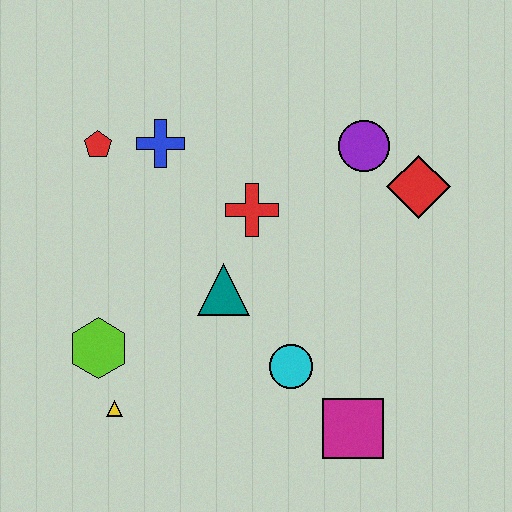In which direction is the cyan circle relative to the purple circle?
The cyan circle is below the purple circle.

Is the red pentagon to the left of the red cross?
Yes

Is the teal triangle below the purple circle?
Yes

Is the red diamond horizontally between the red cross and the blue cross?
No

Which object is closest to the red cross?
The teal triangle is closest to the red cross.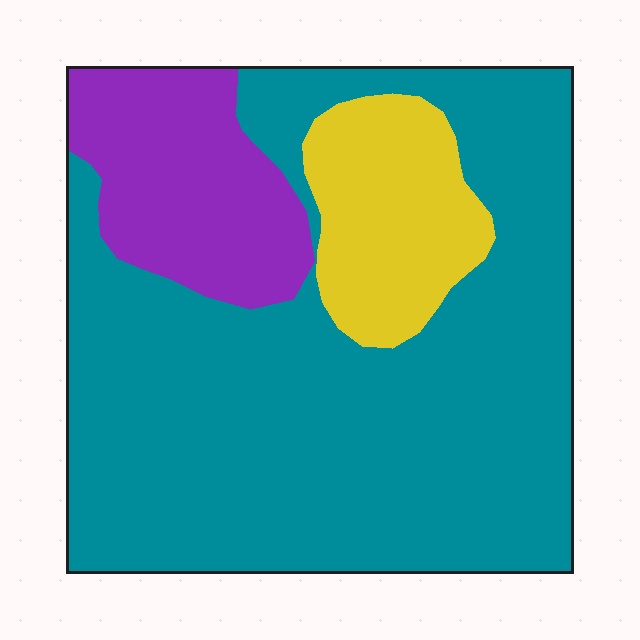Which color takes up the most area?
Teal, at roughly 70%.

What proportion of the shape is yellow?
Yellow takes up less than a quarter of the shape.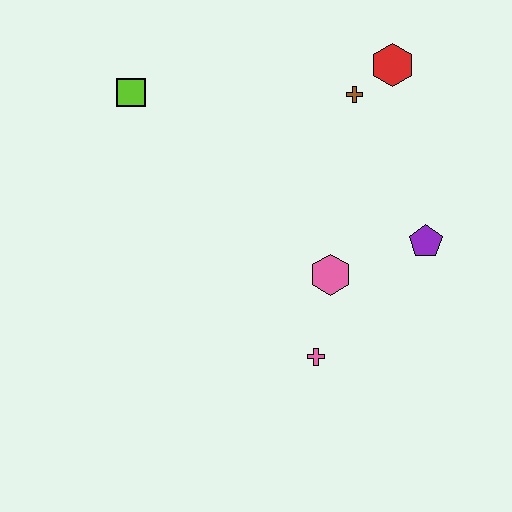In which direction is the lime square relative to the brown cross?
The lime square is to the left of the brown cross.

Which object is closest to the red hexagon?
The brown cross is closest to the red hexagon.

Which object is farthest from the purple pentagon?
The lime square is farthest from the purple pentagon.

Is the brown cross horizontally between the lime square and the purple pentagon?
Yes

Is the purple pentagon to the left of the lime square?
No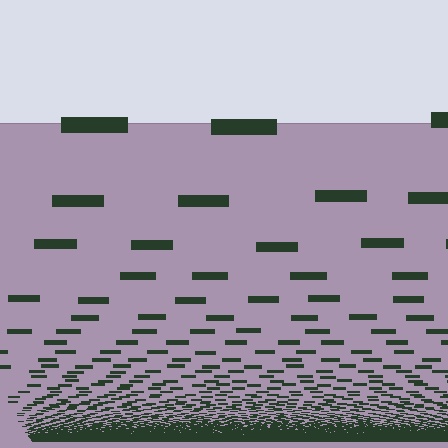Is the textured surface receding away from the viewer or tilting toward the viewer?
The surface appears to tilt toward the viewer. Texture elements get larger and sparser toward the top.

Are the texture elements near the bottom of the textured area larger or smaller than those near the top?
Smaller. The gradient is inverted — elements near the bottom are smaller and denser.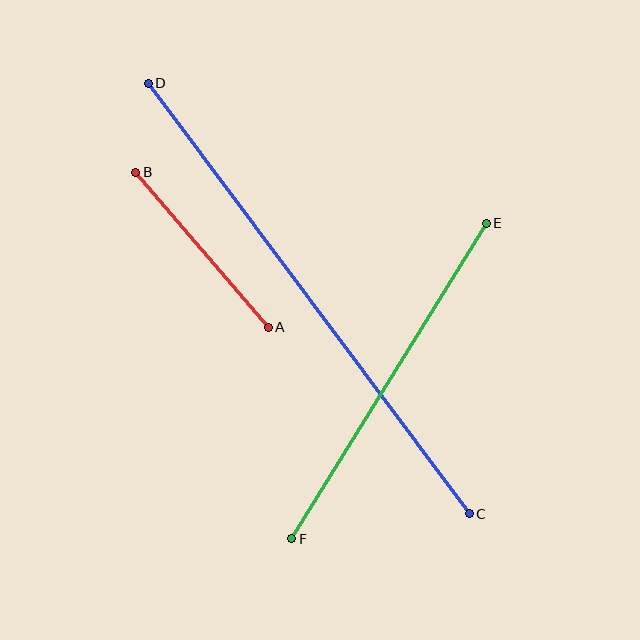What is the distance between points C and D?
The distance is approximately 537 pixels.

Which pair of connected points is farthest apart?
Points C and D are farthest apart.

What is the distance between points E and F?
The distance is approximately 371 pixels.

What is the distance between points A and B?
The distance is approximately 204 pixels.